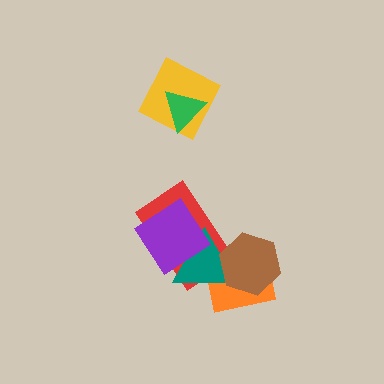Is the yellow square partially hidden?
Yes, it is partially covered by another shape.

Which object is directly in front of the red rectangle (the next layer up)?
The teal triangle is directly in front of the red rectangle.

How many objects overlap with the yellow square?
1 object overlaps with the yellow square.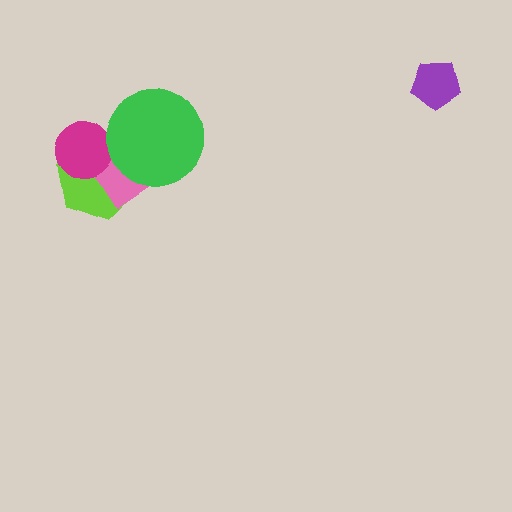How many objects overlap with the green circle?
2 objects overlap with the green circle.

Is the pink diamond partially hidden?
Yes, it is partially covered by another shape.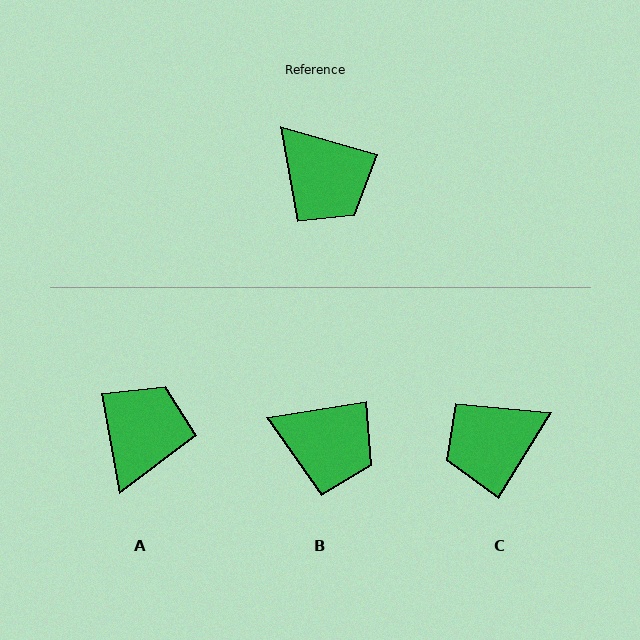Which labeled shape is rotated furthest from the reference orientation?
A, about 117 degrees away.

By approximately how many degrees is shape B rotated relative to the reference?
Approximately 25 degrees counter-clockwise.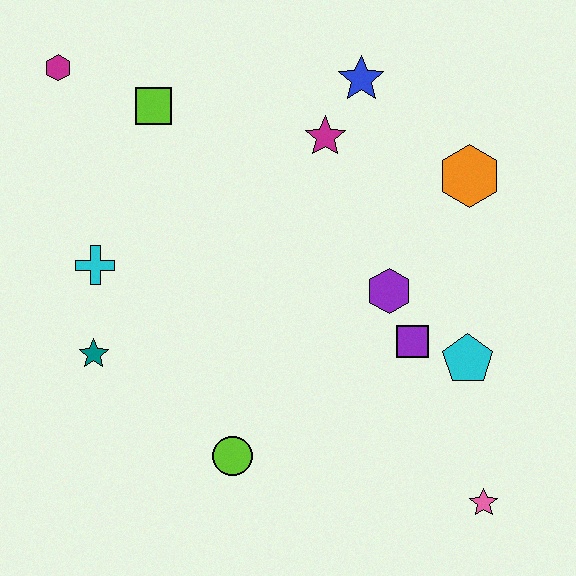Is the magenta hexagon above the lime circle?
Yes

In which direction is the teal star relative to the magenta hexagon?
The teal star is below the magenta hexagon.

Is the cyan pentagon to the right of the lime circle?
Yes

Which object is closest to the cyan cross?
The teal star is closest to the cyan cross.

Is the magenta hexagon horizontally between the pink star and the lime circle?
No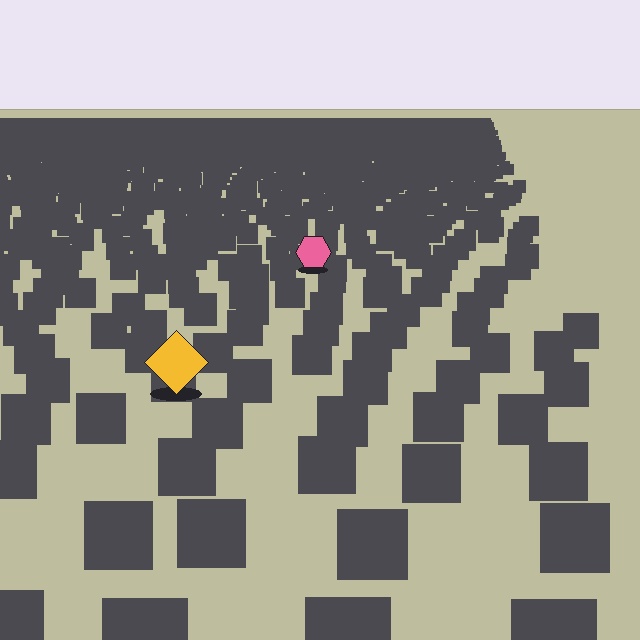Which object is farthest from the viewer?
The pink hexagon is farthest from the viewer. It appears smaller and the ground texture around it is denser.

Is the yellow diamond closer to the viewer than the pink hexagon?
Yes. The yellow diamond is closer — you can tell from the texture gradient: the ground texture is coarser near it.